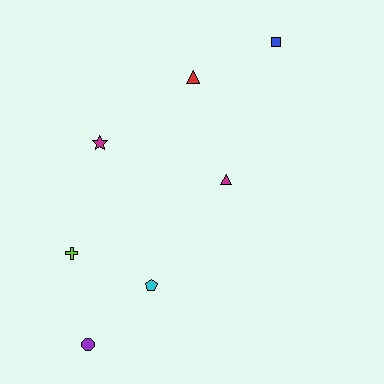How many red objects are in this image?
There is 1 red object.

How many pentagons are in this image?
There is 1 pentagon.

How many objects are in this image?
There are 7 objects.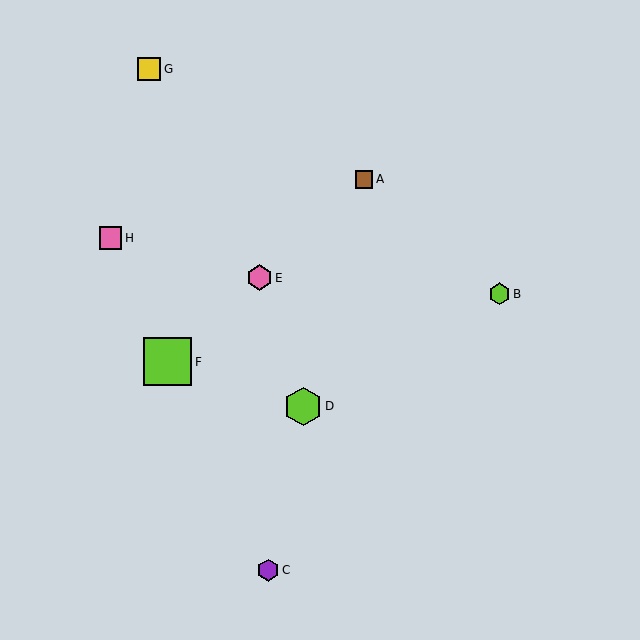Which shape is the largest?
The lime square (labeled F) is the largest.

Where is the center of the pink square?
The center of the pink square is at (111, 238).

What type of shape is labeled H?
Shape H is a pink square.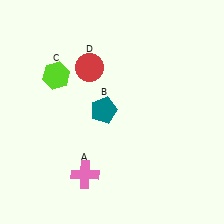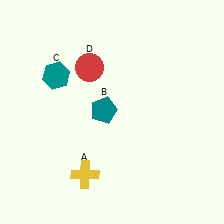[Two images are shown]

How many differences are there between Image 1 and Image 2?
There are 2 differences between the two images.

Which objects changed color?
A changed from pink to yellow. C changed from lime to teal.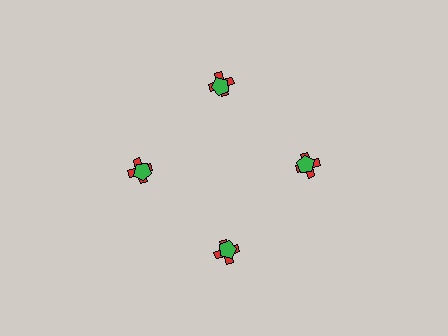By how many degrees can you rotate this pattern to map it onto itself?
The pattern maps onto itself every 90 degrees of rotation.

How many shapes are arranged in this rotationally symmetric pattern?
There are 8 shapes, arranged in 4 groups of 2.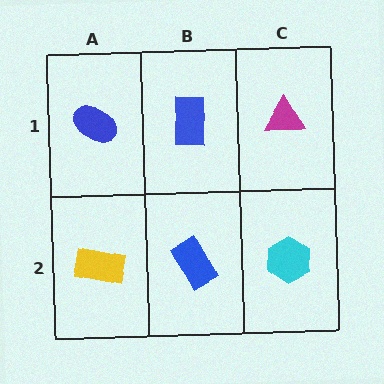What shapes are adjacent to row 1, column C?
A cyan hexagon (row 2, column C), a blue rectangle (row 1, column B).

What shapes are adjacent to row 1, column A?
A yellow rectangle (row 2, column A), a blue rectangle (row 1, column B).